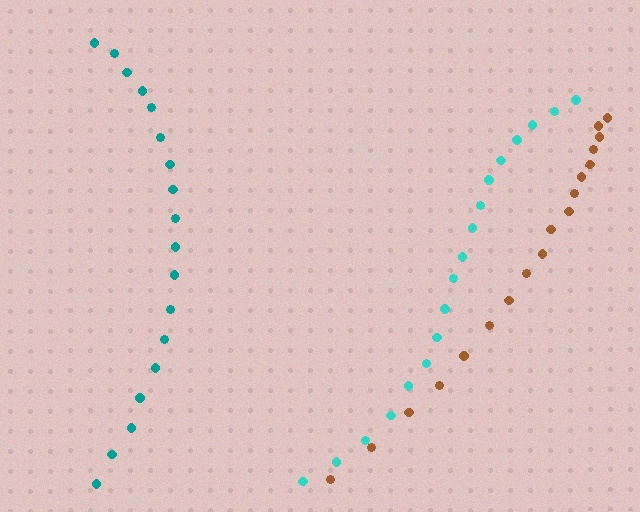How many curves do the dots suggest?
There are 3 distinct paths.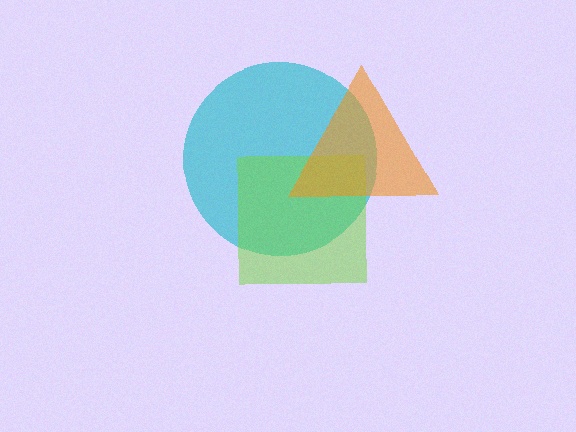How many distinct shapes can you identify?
There are 3 distinct shapes: a cyan circle, a lime square, an orange triangle.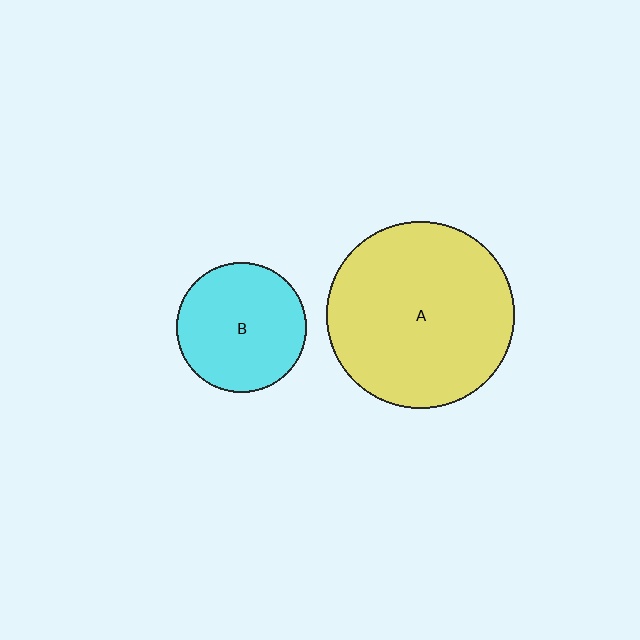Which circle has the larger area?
Circle A (yellow).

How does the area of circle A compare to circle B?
Approximately 2.1 times.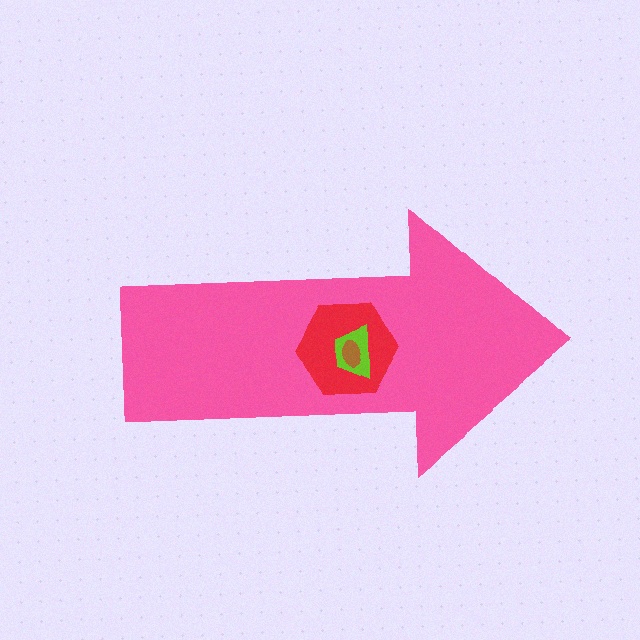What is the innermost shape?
The brown ellipse.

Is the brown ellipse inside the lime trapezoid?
Yes.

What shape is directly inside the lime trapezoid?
The brown ellipse.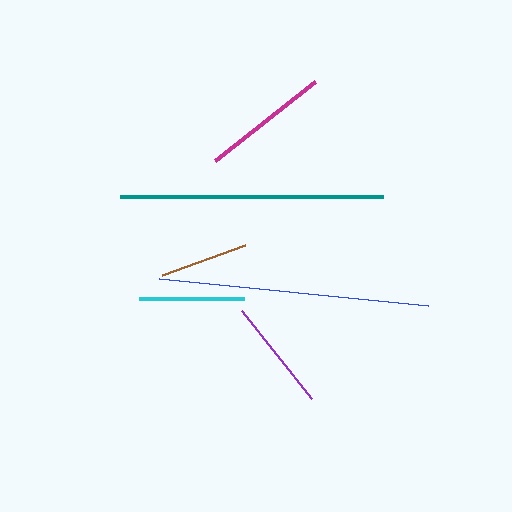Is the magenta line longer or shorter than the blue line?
The blue line is longer than the magenta line.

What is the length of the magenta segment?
The magenta segment is approximately 127 pixels long.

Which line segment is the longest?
The blue line is the longest at approximately 270 pixels.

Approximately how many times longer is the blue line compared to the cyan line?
The blue line is approximately 2.6 times the length of the cyan line.